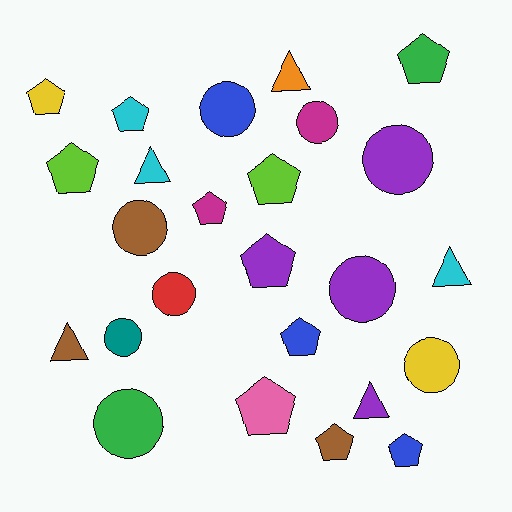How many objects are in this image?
There are 25 objects.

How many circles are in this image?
There are 9 circles.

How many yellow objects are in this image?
There are 2 yellow objects.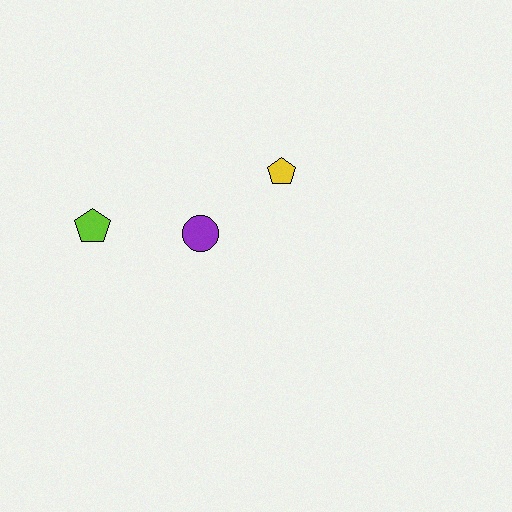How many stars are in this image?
There are no stars.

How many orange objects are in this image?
There are no orange objects.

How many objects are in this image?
There are 3 objects.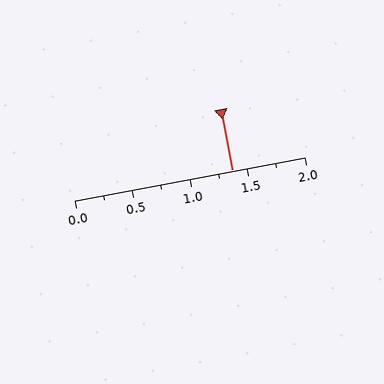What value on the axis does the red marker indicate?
The marker indicates approximately 1.38.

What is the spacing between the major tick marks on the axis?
The major ticks are spaced 0.5 apart.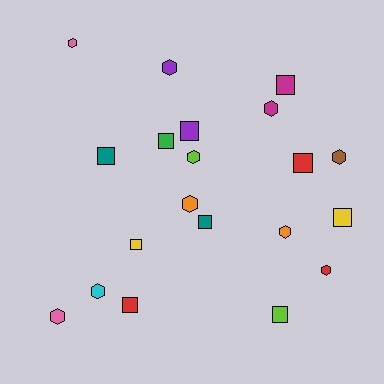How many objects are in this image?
There are 20 objects.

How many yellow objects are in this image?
There are 2 yellow objects.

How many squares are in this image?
There are 10 squares.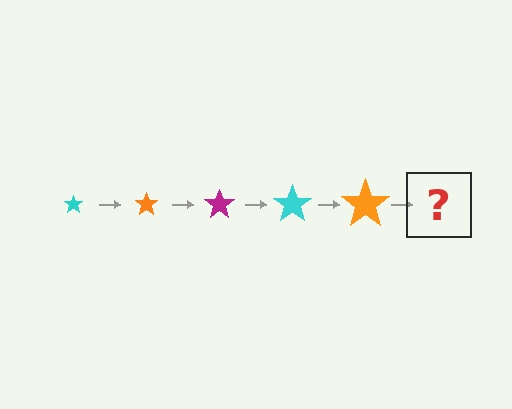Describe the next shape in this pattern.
It should be a magenta star, larger than the previous one.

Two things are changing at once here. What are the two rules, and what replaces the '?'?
The two rules are that the star grows larger each step and the color cycles through cyan, orange, and magenta. The '?' should be a magenta star, larger than the previous one.